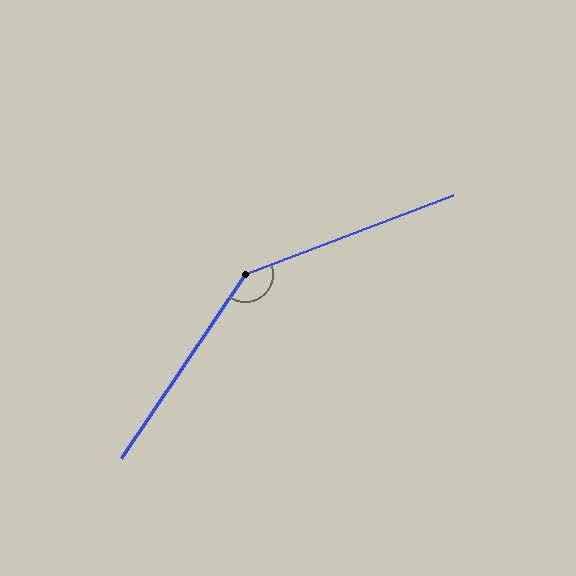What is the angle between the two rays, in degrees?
Approximately 145 degrees.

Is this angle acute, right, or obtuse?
It is obtuse.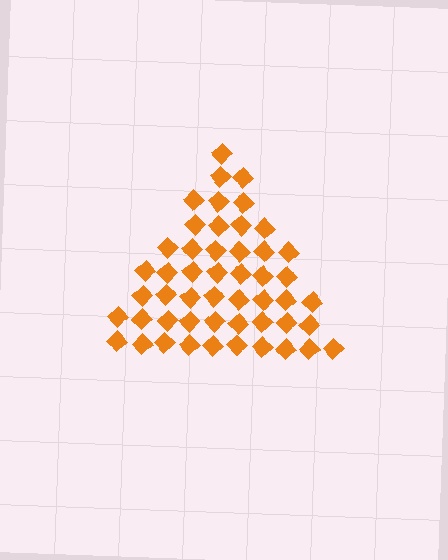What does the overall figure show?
The overall figure shows a triangle.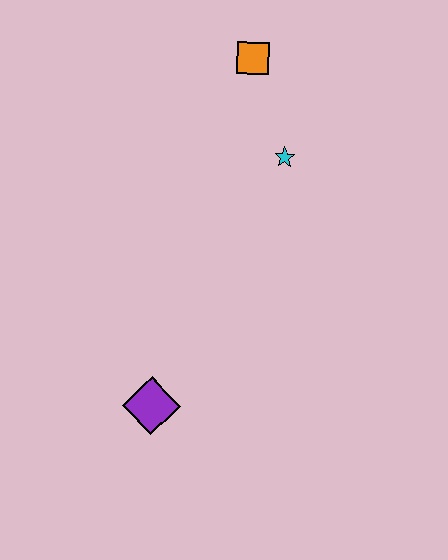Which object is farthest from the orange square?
The purple diamond is farthest from the orange square.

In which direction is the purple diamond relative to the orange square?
The purple diamond is below the orange square.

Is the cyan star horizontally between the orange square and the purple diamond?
No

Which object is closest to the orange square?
The cyan star is closest to the orange square.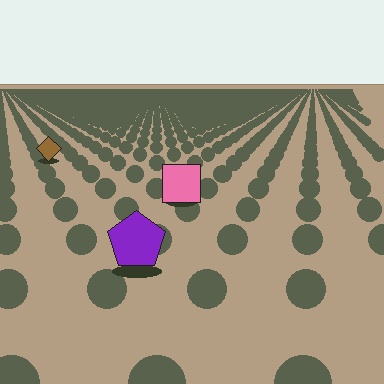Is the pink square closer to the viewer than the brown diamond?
Yes. The pink square is closer — you can tell from the texture gradient: the ground texture is coarser near it.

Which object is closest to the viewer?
The purple pentagon is closest. The texture marks near it are larger and more spread out.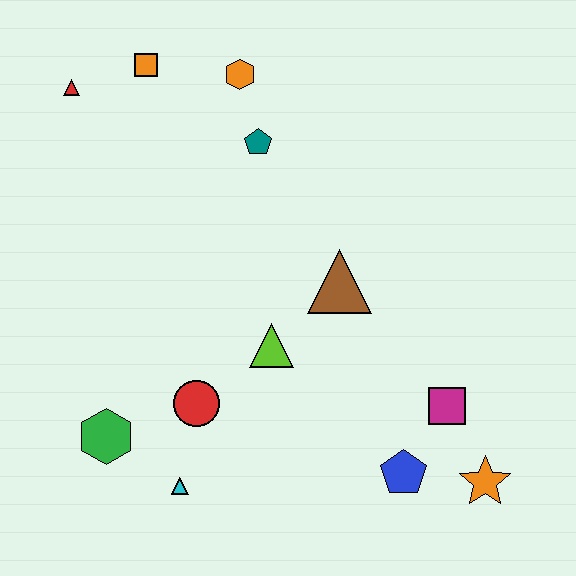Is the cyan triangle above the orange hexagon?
No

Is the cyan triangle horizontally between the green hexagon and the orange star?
Yes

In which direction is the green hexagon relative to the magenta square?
The green hexagon is to the left of the magenta square.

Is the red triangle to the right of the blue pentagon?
No